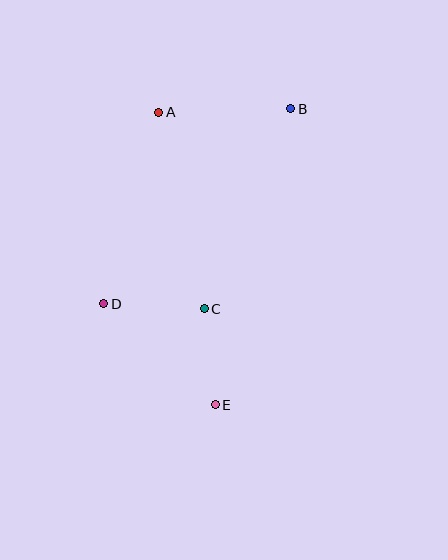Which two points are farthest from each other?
Points B and E are farthest from each other.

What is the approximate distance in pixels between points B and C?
The distance between B and C is approximately 218 pixels.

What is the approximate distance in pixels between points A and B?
The distance between A and B is approximately 132 pixels.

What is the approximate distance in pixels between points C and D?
The distance between C and D is approximately 101 pixels.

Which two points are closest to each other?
Points C and E are closest to each other.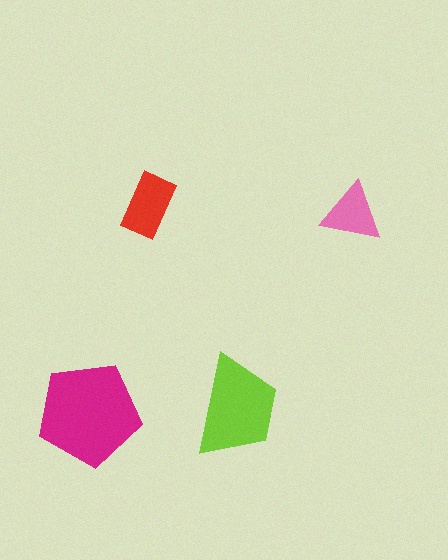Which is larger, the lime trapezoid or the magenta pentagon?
The magenta pentagon.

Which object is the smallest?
The pink triangle.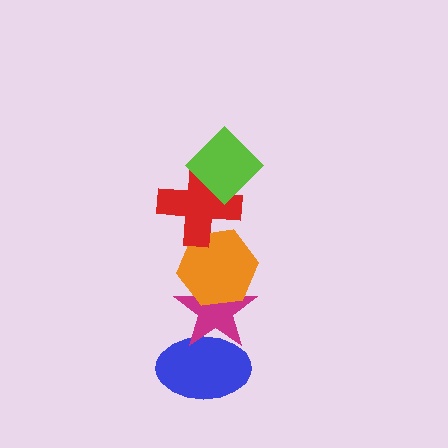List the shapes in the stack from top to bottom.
From top to bottom: the lime diamond, the red cross, the orange hexagon, the magenta star, the blue ellipse.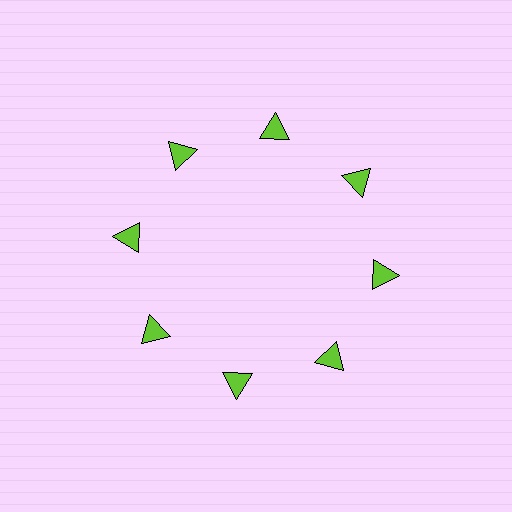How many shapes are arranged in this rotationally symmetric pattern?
There are 8 shapes, arranged in 8 groups of 1.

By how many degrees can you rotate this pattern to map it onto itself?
The pattern maps onto itself every 45 degrees of rotation.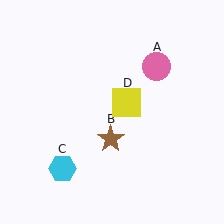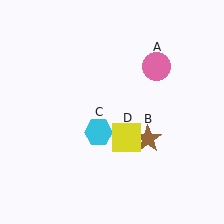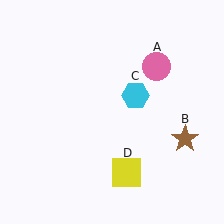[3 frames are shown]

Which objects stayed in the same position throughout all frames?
Pink circle (object A) remained stationary.